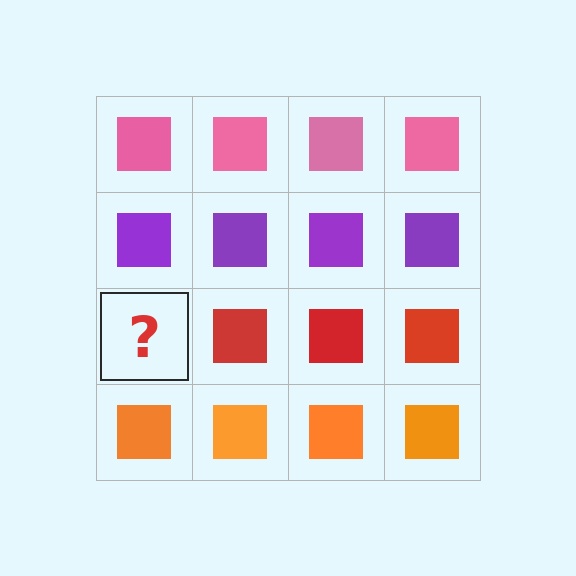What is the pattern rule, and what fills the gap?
The rule is that each row has a consistent color. The gap should be filled with a red square.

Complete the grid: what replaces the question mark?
The question mark should be replaced with a red square.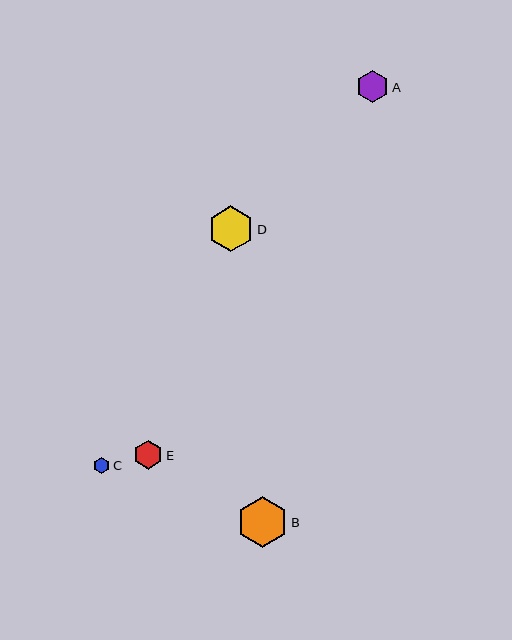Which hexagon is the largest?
Hexagon B is the largest with a size of approximately 51 pixels.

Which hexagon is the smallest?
Hexagon C is the smallest with a size of approximately 16 pixels.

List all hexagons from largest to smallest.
From largest to smallest: B, D, A, E, C.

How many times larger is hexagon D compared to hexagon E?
Hexagon D is approximately 1.6 times the size of hexagon E.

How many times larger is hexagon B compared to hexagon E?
Hexagon B is approximately 1.8 times the size of hexagon E.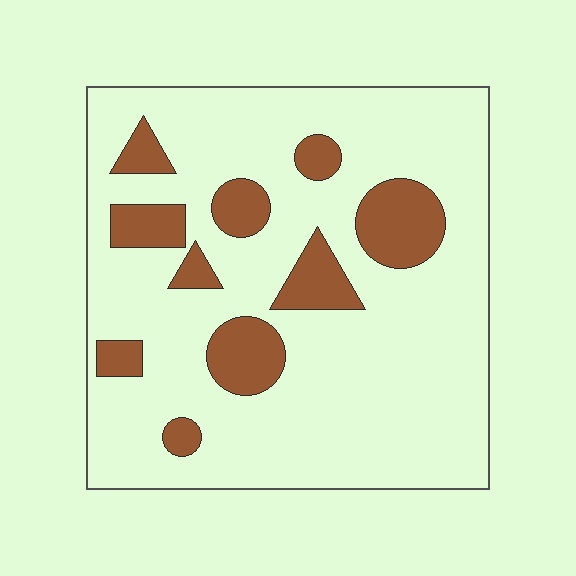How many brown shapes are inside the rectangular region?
10.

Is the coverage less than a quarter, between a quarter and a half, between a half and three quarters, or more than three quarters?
Less than a quarter.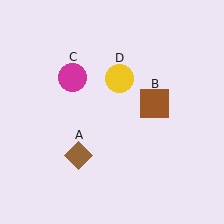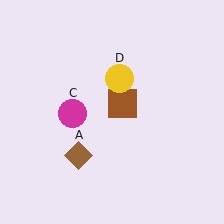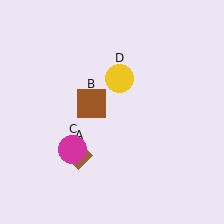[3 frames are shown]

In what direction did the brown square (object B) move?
The brown square (object B) moved left.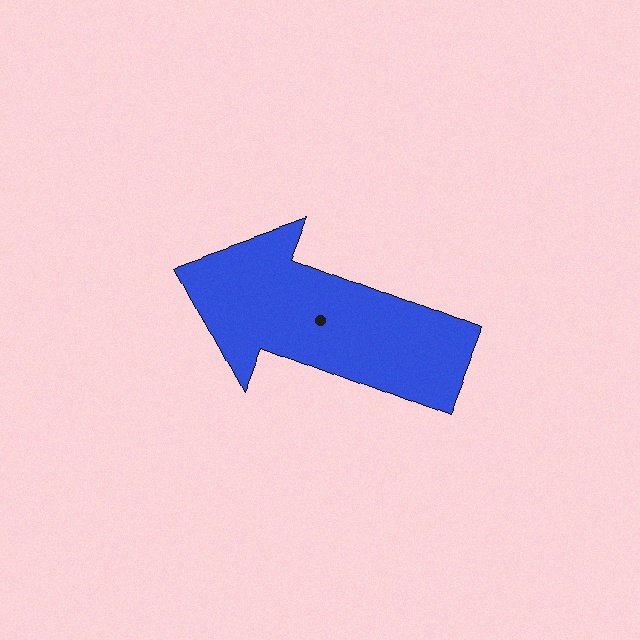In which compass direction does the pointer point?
West.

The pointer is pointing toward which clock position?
Roughly 10 o'clock.